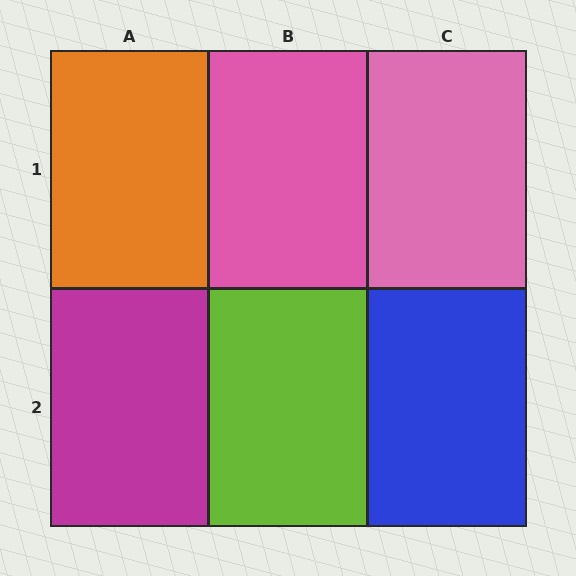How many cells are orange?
1 cell is orange.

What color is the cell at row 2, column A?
Magenta.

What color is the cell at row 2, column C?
Blue.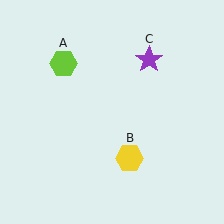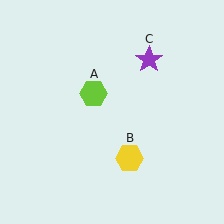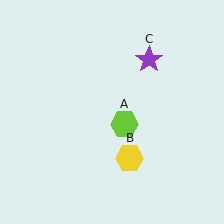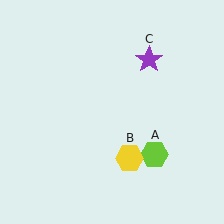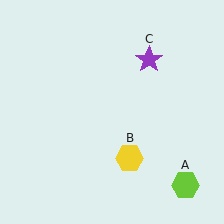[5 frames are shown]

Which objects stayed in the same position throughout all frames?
Yellow hexagon (object B) and purple star (object C) remained stationary.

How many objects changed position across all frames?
1 object changed position: lime hexagon (object A).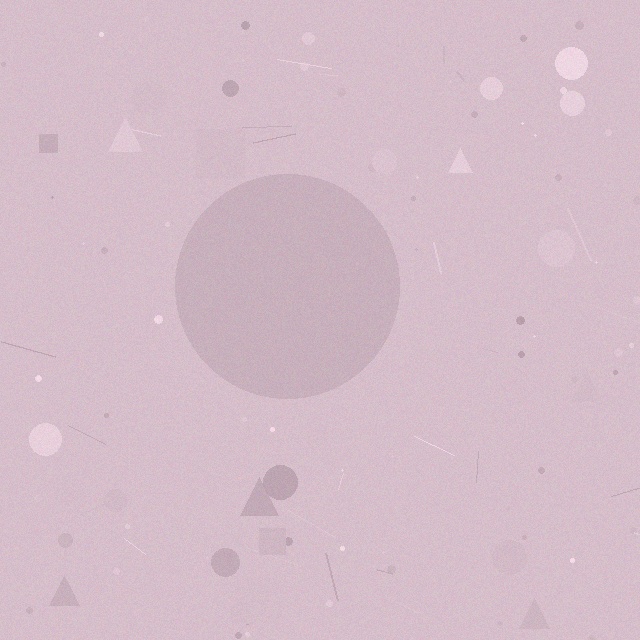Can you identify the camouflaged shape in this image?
The camouflaged shape is a circle.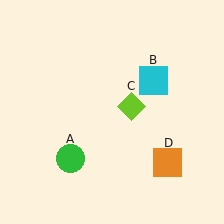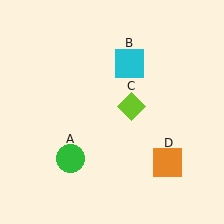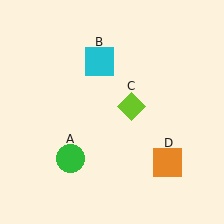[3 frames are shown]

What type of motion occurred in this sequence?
The cyan square (object B) rotated counterclockwise around the center of the scene.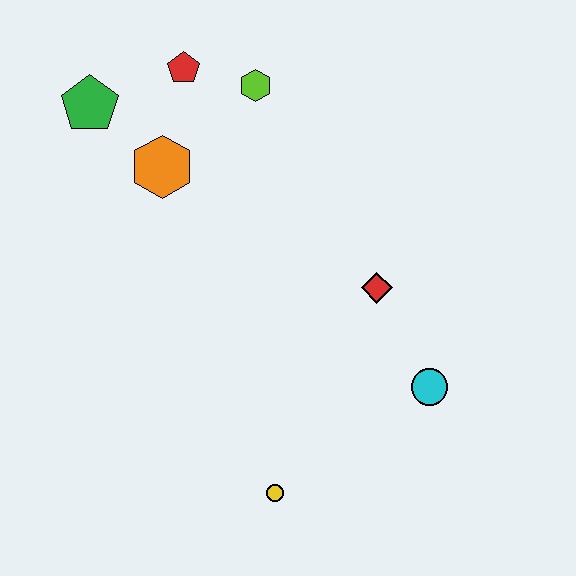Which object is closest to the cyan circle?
The red diamond is closest to the cyan circle.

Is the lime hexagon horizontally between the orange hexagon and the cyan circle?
Yes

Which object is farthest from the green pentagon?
The cyan circle is farthest from the green pentagon.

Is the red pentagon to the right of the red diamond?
No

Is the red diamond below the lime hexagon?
Yes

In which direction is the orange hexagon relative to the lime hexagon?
The orange hexagon is to the left of the lime hexagon.